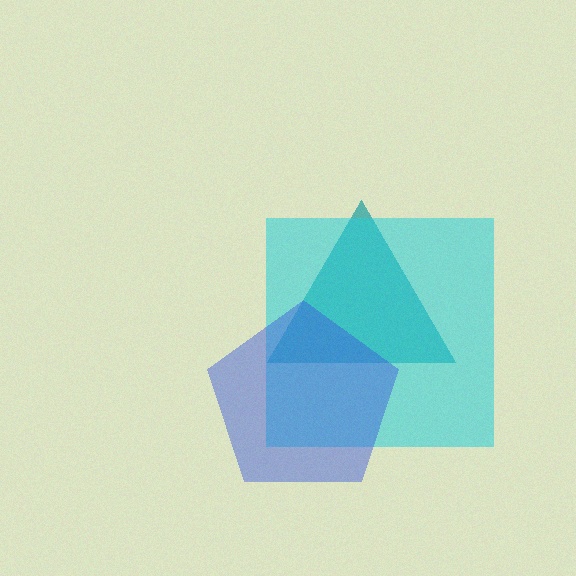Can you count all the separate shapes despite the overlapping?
Yes, there are 3 separate shapes.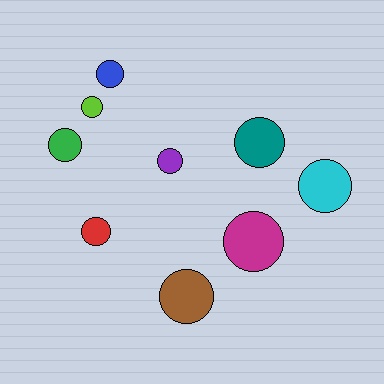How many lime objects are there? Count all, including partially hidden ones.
There is 1 lime object.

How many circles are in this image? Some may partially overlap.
There are 9 circles.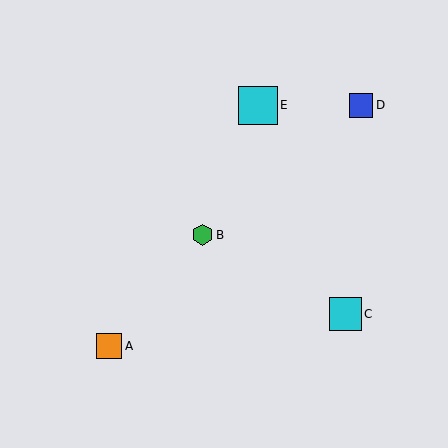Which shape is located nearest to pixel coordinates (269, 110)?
The cyan square (labeled E) at (258, 105) is nearest to that location.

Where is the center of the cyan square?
The center of the cyan square is at (345, 314).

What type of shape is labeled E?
Shape E is a cyan square.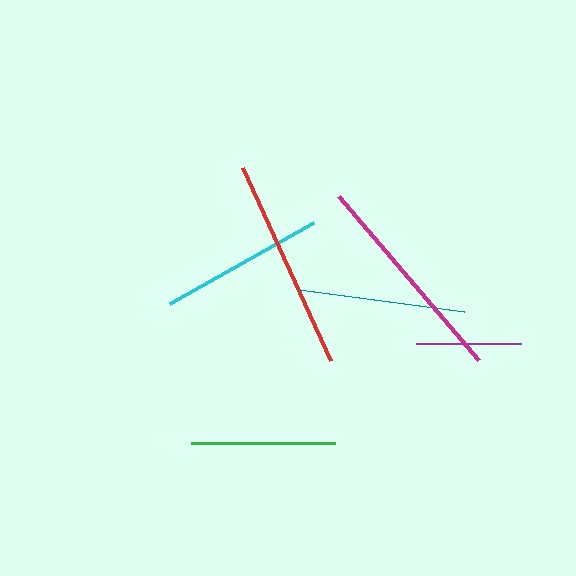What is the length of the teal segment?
The teal segment is approximately 167 pixels long.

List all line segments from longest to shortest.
From longest to shortest: magenta, red, teal, cyan, green, purple.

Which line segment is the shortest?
The purple line is the shortest at approximately 105 pixels.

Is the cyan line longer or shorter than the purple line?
The cyan line is longer than the purple line.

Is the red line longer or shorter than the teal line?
The red line is longer than the teal line.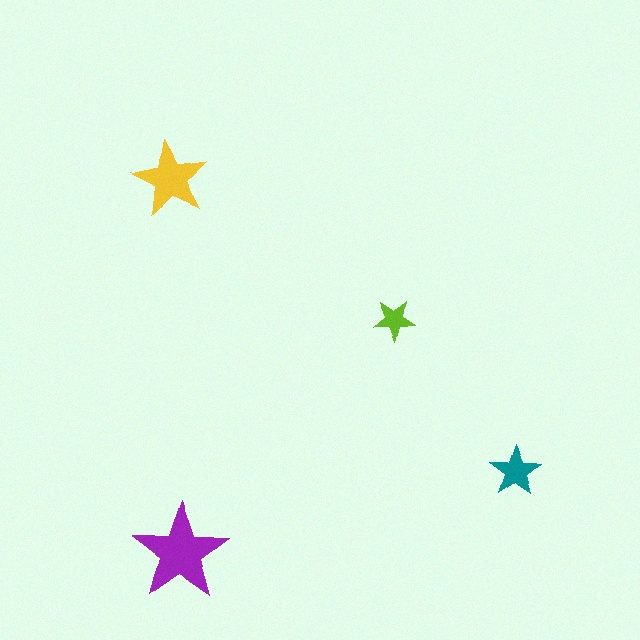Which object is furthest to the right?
The teal star is rightmost.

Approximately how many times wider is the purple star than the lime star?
About 2.5 times wider.